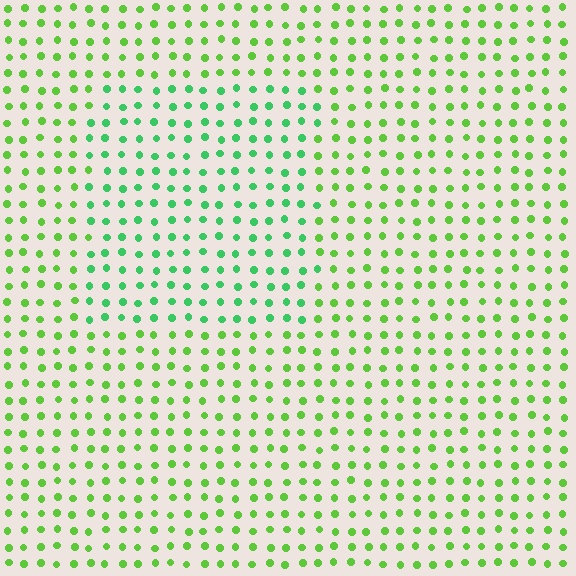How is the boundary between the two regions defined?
The boundary is defined purely by a slight shift in hue (about 32 degrees). Spacing, size, and orientation are identical on both sides.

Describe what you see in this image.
The image is filled with small lime elements in a uniform arrangement. A rectangle-shaped region is visible where the elements are tinted to a slightly different hue, forming a subtle color boundary.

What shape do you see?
I see a rectangle.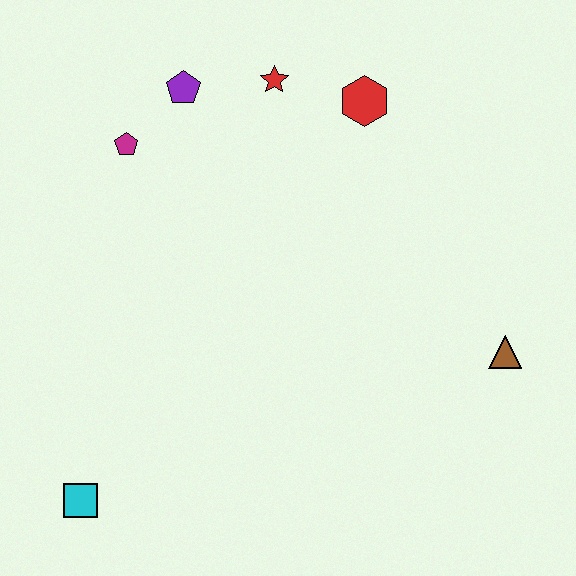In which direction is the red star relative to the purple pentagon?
The red star is to the right of the purple pentagon.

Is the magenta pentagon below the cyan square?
No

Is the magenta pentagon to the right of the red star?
No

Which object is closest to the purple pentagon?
The magenta pentagon is closest to the purple pentagon.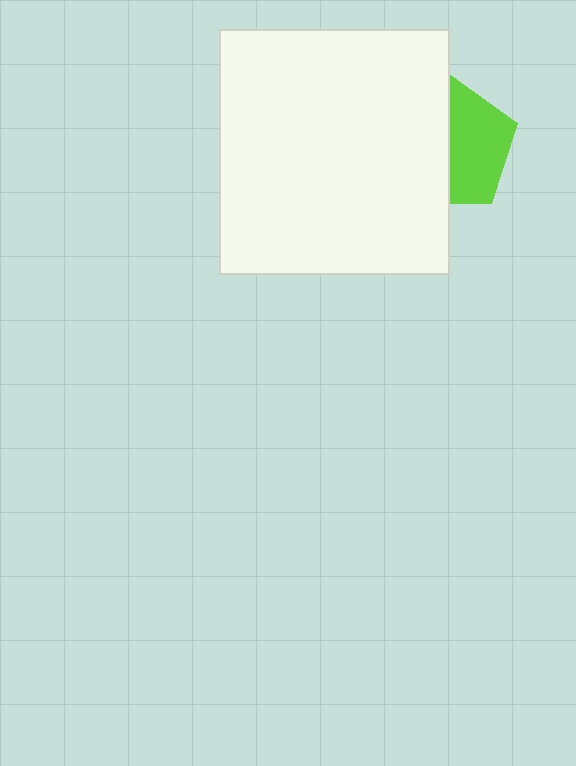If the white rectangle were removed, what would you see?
You would see the complete lime pentagon.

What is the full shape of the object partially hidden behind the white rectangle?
The partially hidden object is a lime pentagon.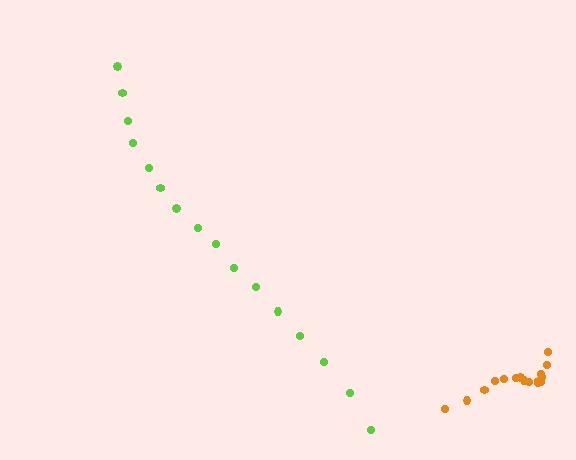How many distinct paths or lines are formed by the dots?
There are 2 distinct paths.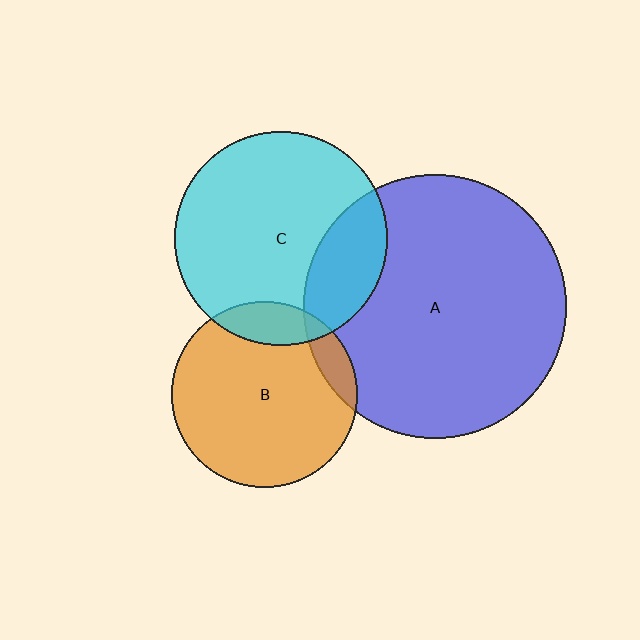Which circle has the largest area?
Circle A (blue).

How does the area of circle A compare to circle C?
Approximately 1.5 times.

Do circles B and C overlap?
Yes.